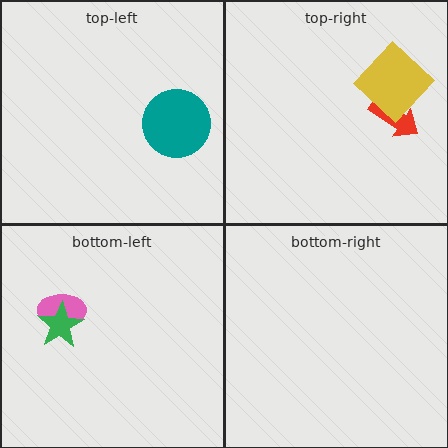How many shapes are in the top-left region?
1.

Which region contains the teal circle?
The top-left region.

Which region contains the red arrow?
The top-right region.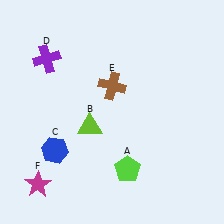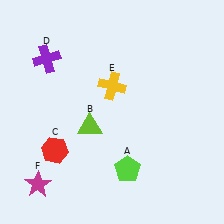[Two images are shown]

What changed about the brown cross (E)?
In Image 1, E is brown. In Image 2, it changed to yellow.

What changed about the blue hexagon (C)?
In Image 1, C is blue. In Image 2, it changed to red.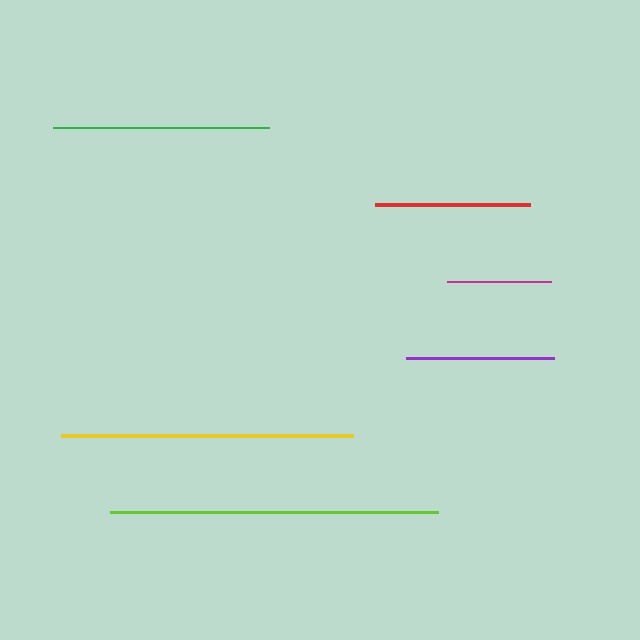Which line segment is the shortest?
The magenta line is the shortest at approximately 104 pixels.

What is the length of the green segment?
The green segment is approximately 216 pixels long.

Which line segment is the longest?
The lime line is the longest at approximately 329 pixels.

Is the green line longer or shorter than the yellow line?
The yellow line is longer than the green line.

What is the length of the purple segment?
The purple segment is approximately 148 pixels long.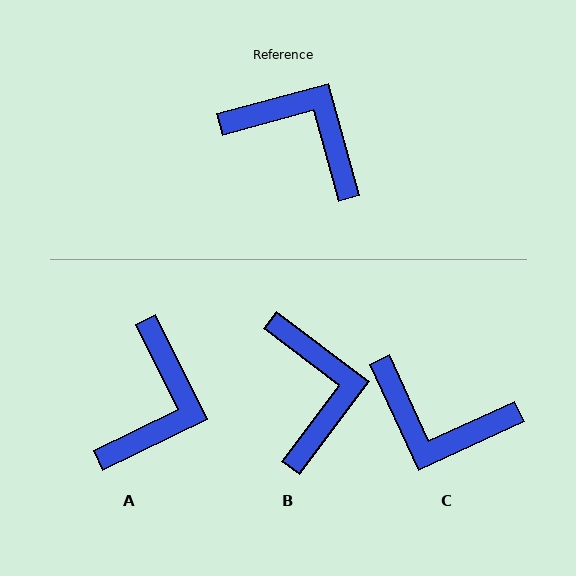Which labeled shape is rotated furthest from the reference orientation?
C, about 171 degrees away.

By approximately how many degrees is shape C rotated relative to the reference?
Approximately 171 degrees clockwise.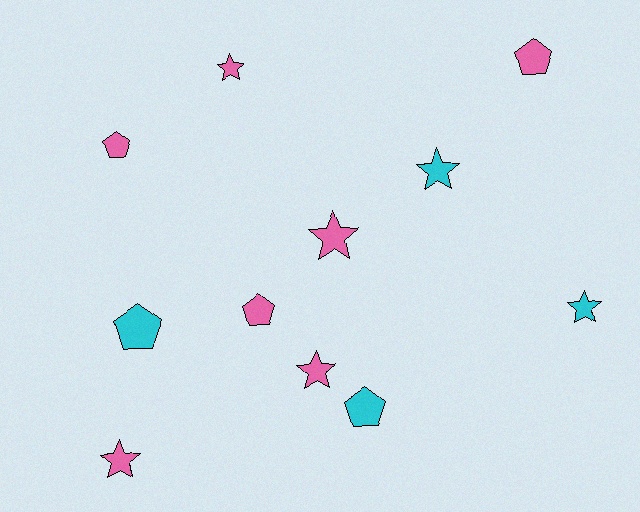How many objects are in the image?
There are 11 objects.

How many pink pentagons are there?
There are 3 pink pentagons.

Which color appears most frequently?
Pink, with 7 objects.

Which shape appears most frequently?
Star, with 6 objects.